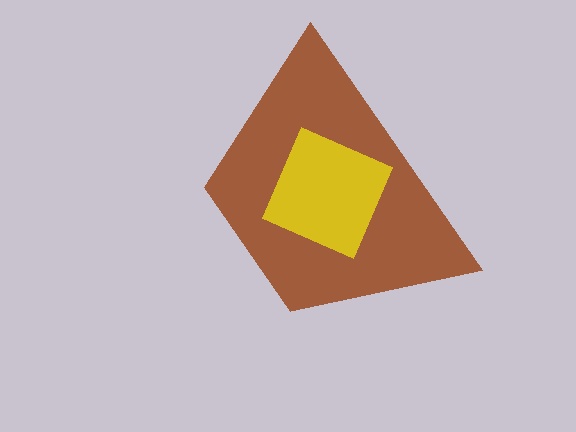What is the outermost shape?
The brown trapezoid.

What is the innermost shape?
The yellow square.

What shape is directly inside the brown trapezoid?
The yellow square.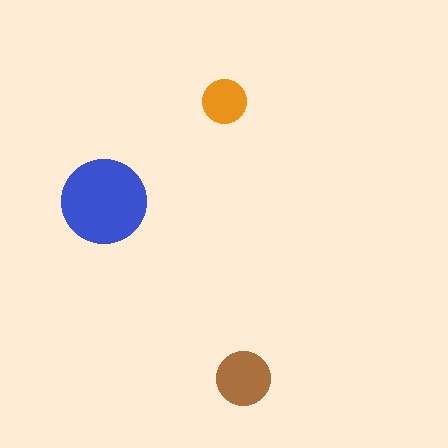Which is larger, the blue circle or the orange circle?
The blue one.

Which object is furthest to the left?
The blue circle is leftmost.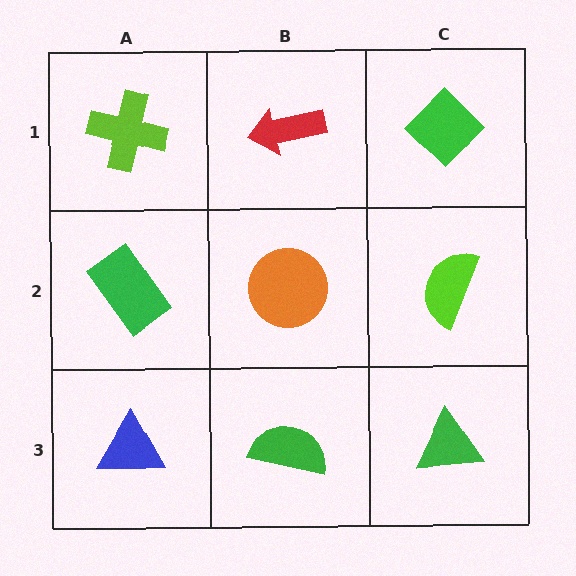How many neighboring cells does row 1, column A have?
2.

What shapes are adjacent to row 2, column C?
A green diamond (row 1, column C), a green triangle (row 3, column C), an orange circle (row 2, column B).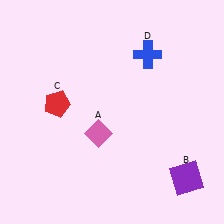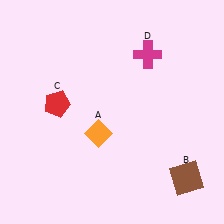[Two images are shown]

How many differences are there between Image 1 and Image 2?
There are 3 differences between the two images.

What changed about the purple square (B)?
In Image 1, B is purple. In Image 2, it changed to brown.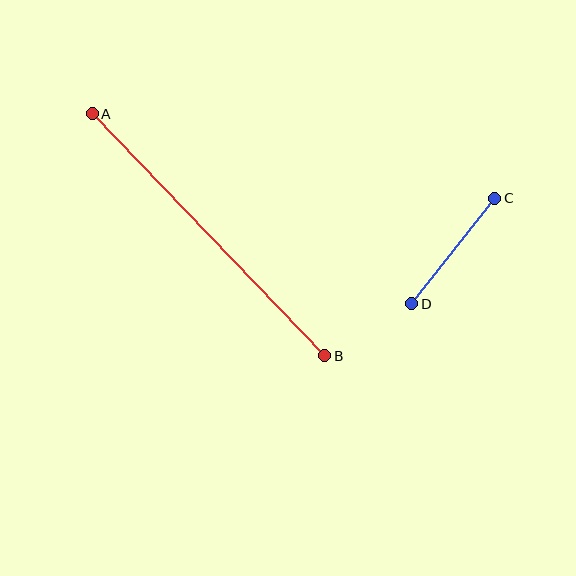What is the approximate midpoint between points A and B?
The midpoint is at approximately (209, 235) pixels.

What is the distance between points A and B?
The distance is approximately 335 pixels.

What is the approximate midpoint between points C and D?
The midpoint is at approximately (453, 251) pixels.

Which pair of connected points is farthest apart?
Points A and B are farthest apart.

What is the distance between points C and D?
The distance is approximately 134 pixels.